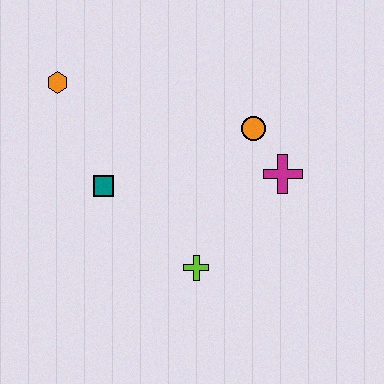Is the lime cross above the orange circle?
No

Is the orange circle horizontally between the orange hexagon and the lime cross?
No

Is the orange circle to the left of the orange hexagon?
No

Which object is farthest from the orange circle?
The orange hexagon is farthest from the orange circle.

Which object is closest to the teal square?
The orange hexagon is closest to the teal square.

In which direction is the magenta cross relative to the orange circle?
The magenta cross is below the orange circle.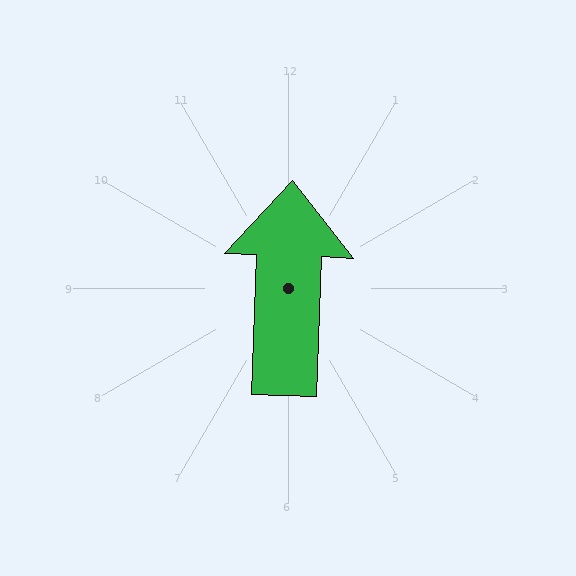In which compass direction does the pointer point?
North.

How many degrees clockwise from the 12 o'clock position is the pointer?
Approximately 2 degrees.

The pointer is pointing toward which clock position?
Roughly 12 o'clock.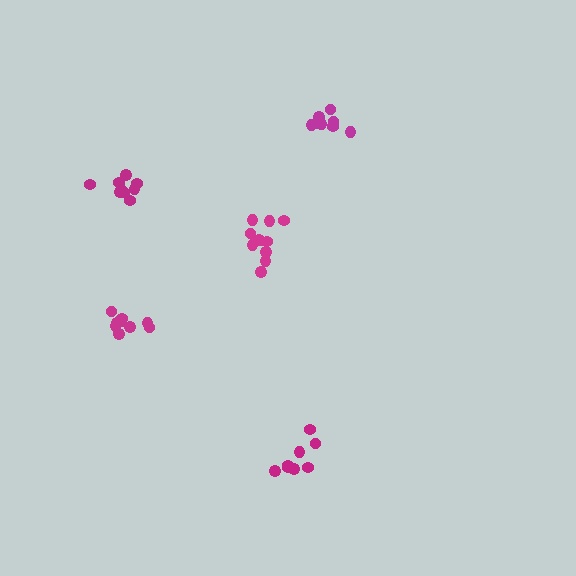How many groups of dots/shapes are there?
There are 5 groups.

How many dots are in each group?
Group 1: 8 dots, Group 2: 8 dots, Group 3: 9 dots, Group 4: 11 dots, Group 5: 9 dots (45 total).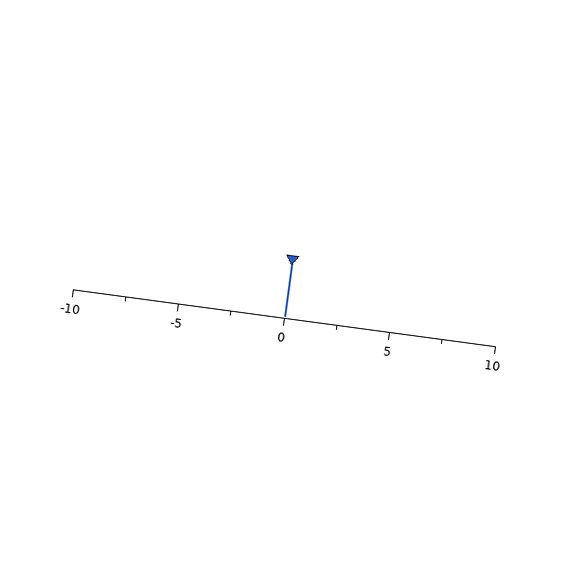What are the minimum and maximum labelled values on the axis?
The axis runs from -10 to 10.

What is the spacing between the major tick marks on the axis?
The major ticks are spaced 5 apart.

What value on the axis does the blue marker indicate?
The marker indicates approximately 0.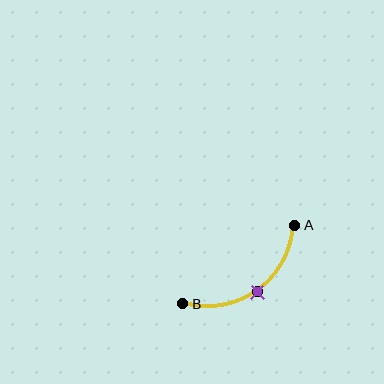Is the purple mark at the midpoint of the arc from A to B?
Yes. The purple mark lies on the arc at equal arc-length from both A and B — it is the arc midpoint.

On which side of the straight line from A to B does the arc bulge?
The arc bulges below and to the right of the straight line connecting A and B.